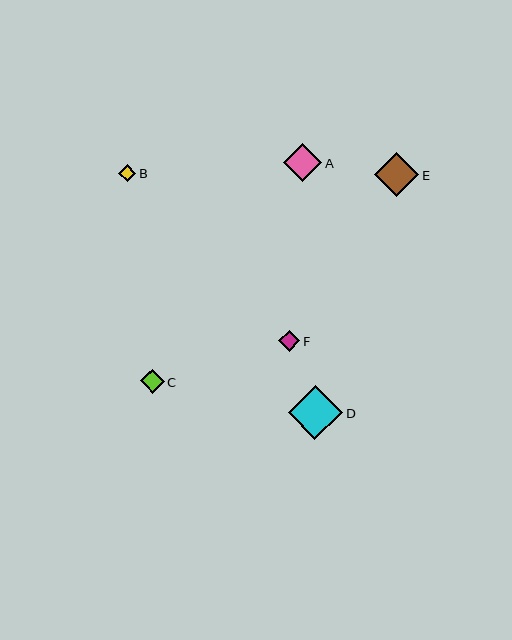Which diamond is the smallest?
Diamond B is the smallest with a size of approximately 17 pixels.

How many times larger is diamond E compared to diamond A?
Diamond E is approximately 1.2 times the size of diamond A.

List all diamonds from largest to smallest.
From largest to smallest: D, E, A, C, F, B.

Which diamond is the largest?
Diamond D is the largest with a size of approximately 54 pixels.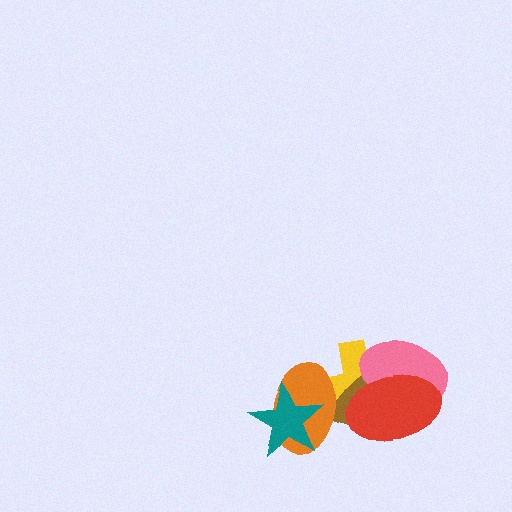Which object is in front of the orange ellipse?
The teal star is in front of the orange ellipse.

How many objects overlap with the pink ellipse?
3 objects overlap with the pink ellipse.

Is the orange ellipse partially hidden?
Yes, it is partially covered by another shape.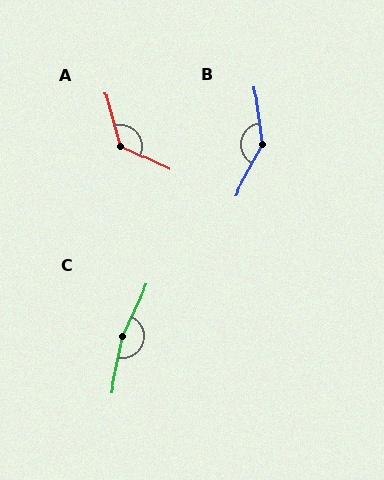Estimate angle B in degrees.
Approximately 144 degrees.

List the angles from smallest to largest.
A (131°), B (144°), C (166°).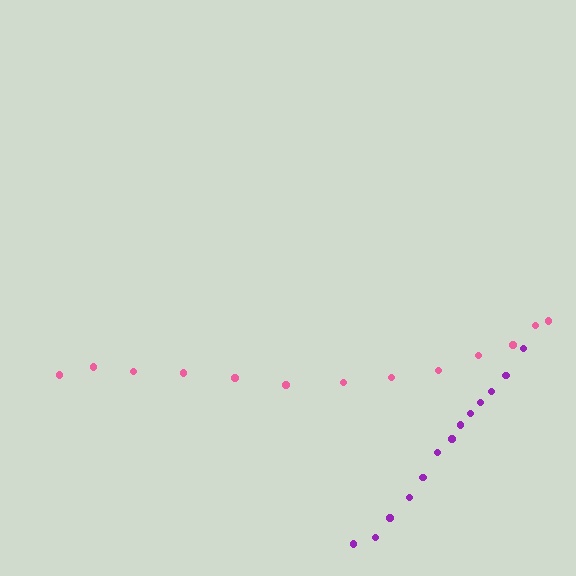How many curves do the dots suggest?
There are 2 distinct paths.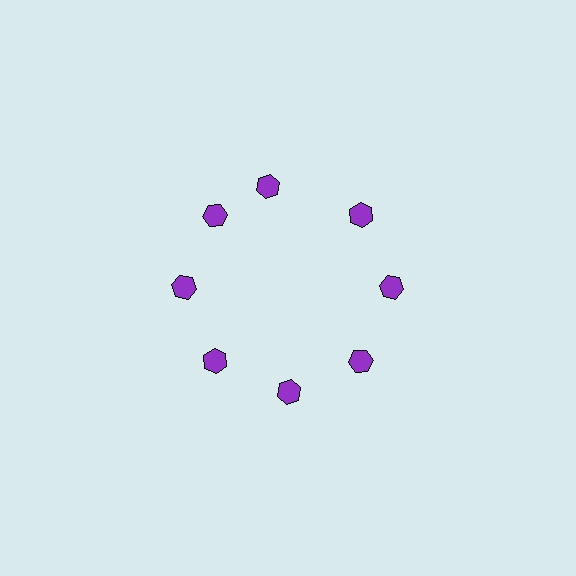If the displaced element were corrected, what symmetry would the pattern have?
It would have 8-fold rotational symmetry — the pattern would map onto itself every 45 degrees.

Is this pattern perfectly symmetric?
No. The 8 purple hexagons are arranged in a ring, but one element near the 12 o'clock position is rotated out of alignment along the ring, breaking the 8-fold rotational symmetry.